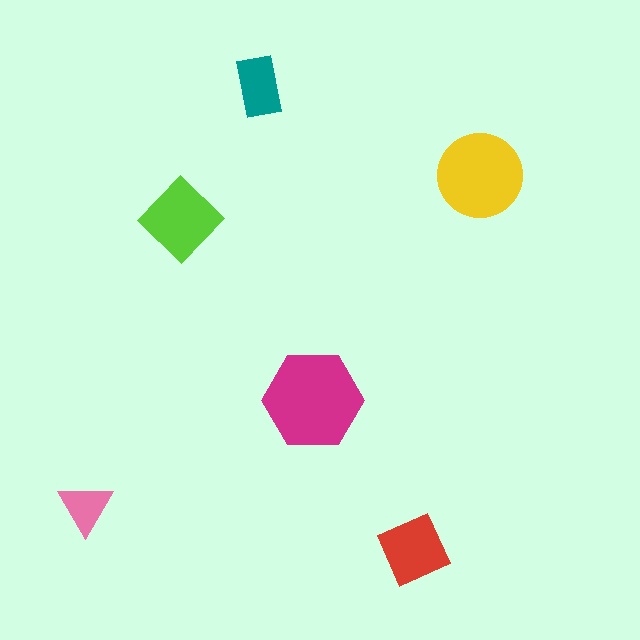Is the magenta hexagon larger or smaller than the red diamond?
Larger.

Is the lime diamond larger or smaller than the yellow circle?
Smaller.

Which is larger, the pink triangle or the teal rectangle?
The teal rectangle.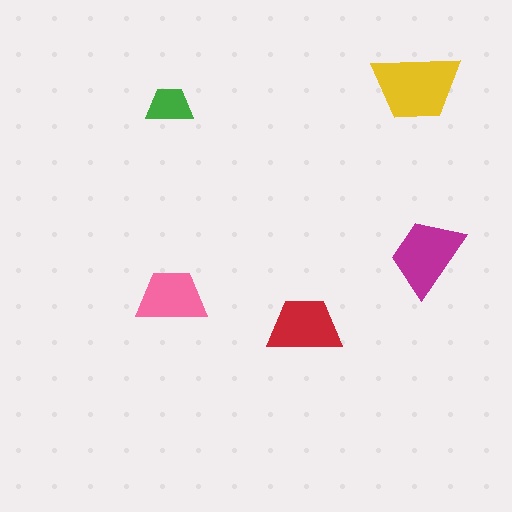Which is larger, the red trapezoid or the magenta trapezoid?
The magenta one.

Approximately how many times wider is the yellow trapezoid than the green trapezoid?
About 2 times wider.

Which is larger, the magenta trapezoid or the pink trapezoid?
The magenta one.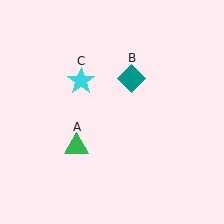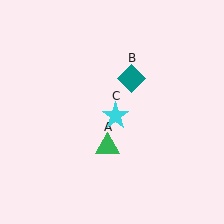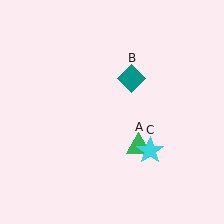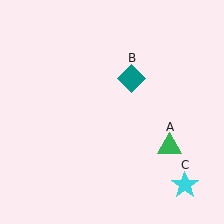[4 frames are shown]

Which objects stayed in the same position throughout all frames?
Teal diamond (object B) remained stationary.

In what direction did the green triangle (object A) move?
The green triangle (object A) moved right.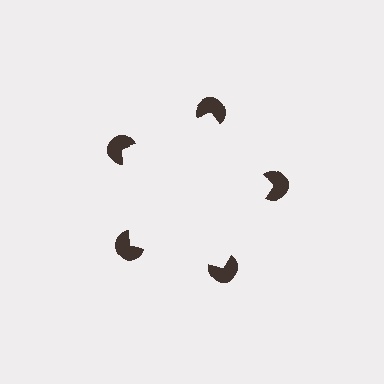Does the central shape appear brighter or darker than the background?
It typically appears slightly brighter than the background, even though no actual brightness change is drawn.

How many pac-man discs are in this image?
There are 5 — one at each vertex of the illusory pentagon.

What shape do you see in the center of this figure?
An illusory pentagon — its edges are inferred from the aligned wedge cuts in the pac-man discs, not physically drawn.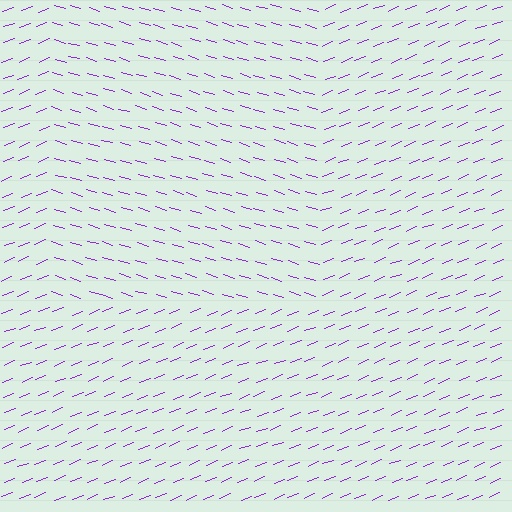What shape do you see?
I see a rectangle.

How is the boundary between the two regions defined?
The boundary is defined purely by a change in line orientation (approximately 39 degrees difference). All lines are the same color and thickness.